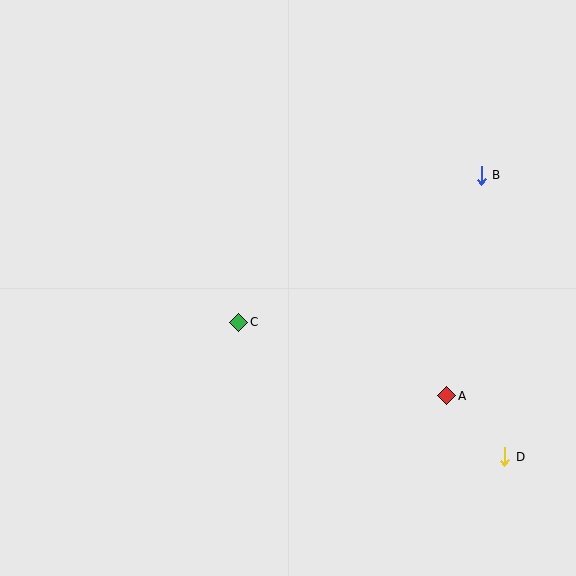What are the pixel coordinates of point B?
Point B is at (481, 175).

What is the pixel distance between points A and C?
The distance between A and C is 221 pixels.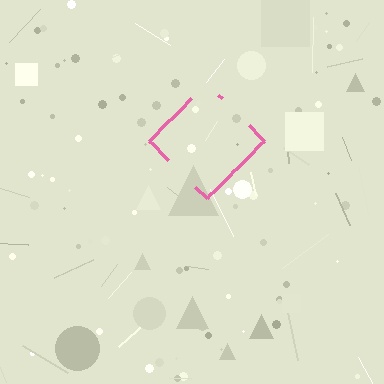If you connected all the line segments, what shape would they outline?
They would outline a diamond.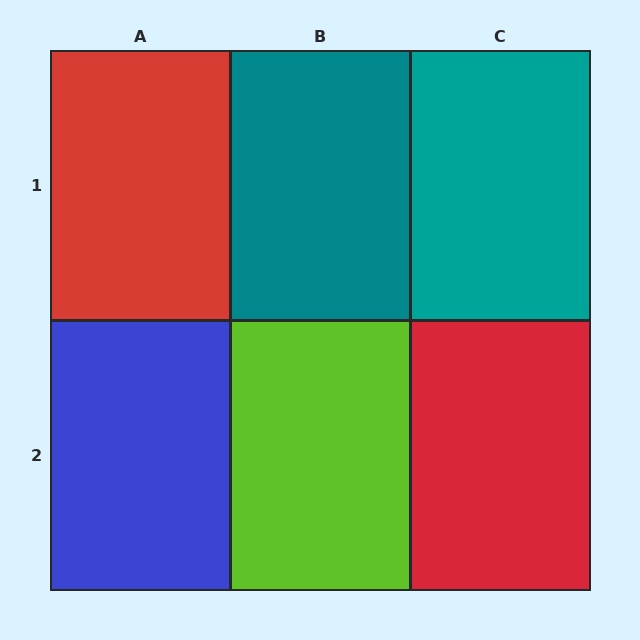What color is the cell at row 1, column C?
Teal.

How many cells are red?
2 cells are red.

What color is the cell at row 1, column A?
Red.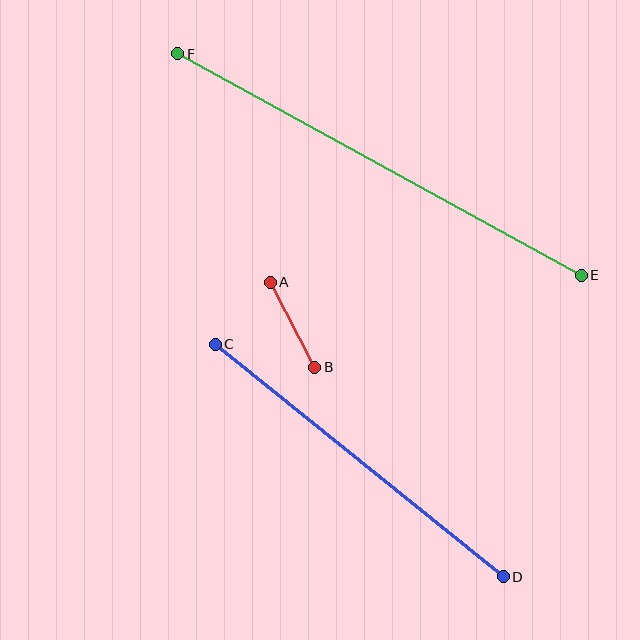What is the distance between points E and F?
The distance is approximately 460 pixels.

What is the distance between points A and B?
The distance is approximately 96 pixels.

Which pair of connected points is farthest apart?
Points E and F are farthest apart.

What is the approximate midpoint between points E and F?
The midpoint is at approximately (380, 165) pixels.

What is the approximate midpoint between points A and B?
The midpoint is at approximately (293, 325) pixels.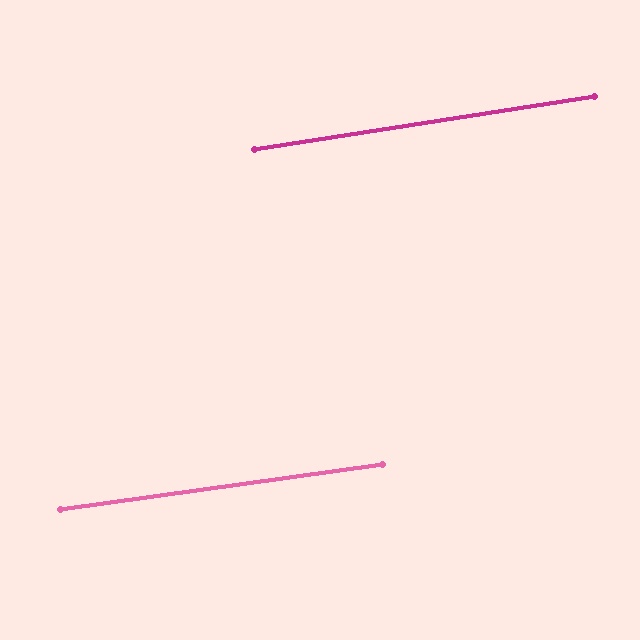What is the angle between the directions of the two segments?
Approximately 1 degree.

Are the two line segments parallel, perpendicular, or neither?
Parallel — their directions differ by only 1.0°.